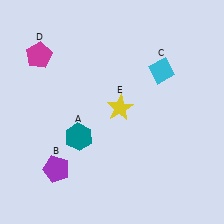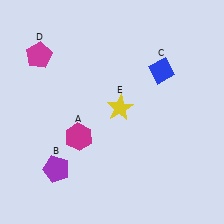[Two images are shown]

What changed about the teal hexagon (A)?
In Image 1, A is teal. In Image 2, it changed to magenta.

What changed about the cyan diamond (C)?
In Image 1, C is cyan. In Image 2, it changed to blue.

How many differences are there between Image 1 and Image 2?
There are 2 differences between the two images.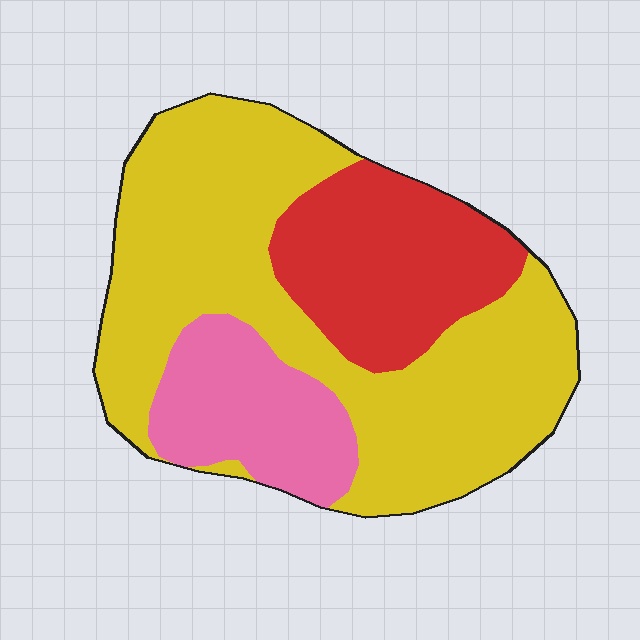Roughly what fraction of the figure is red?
Red takes up about one quarter (1/4) of the figure.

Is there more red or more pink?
Red.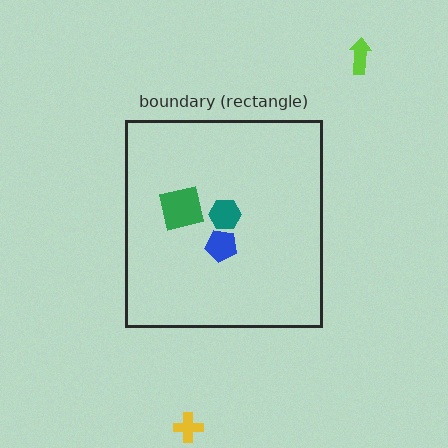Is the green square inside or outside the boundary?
Inside.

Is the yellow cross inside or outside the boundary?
Outside.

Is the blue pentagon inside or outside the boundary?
Inside.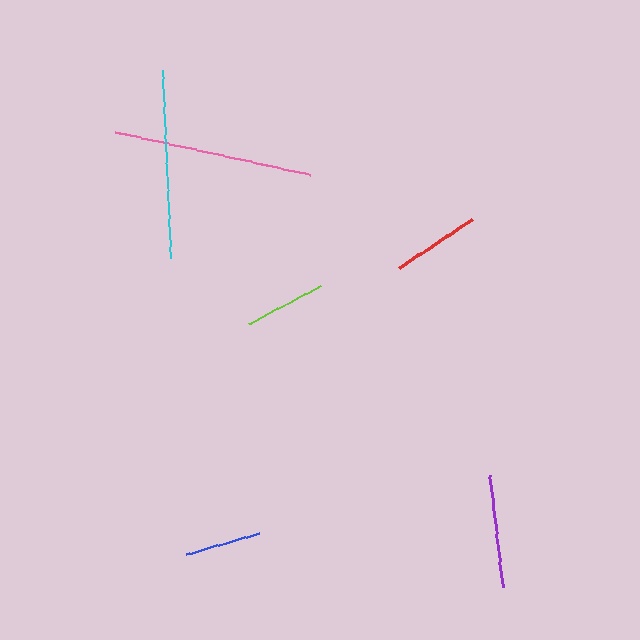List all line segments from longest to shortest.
From longest to shortest: pink, cyan, purple, red, lime, blue.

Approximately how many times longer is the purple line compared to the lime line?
The purple line is approximately 1.4 times the length of the lime line.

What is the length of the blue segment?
The blue segment is approximately 77 pixels long.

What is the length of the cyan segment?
The cyan segment is approximately 187 pixels long.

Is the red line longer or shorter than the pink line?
The pink line is longer than the red line.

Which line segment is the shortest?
The blue line is the shortest at approximately 77 pixels.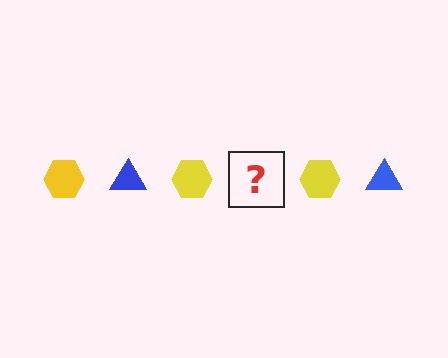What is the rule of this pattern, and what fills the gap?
The rule is that the pattern alternates between yellow hexagon and blue triangle. The gap should be filled with a blue triangle.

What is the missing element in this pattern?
The missing element is a blue triangle.